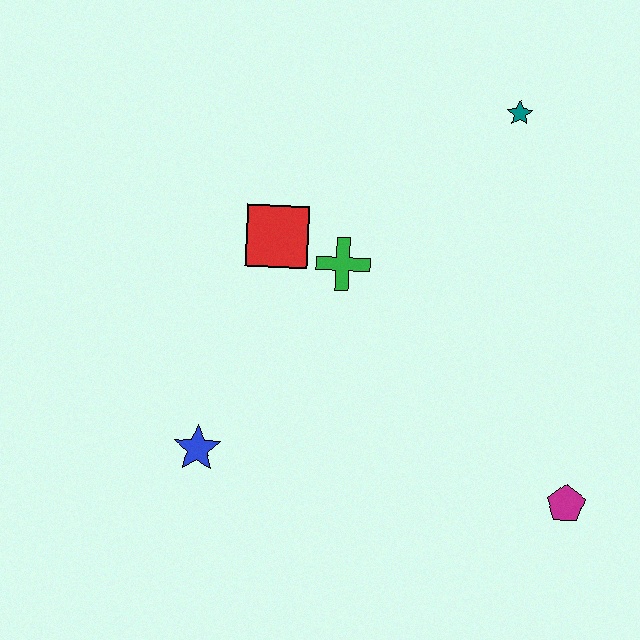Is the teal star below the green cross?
No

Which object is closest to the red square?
The green cross is closest to the red square.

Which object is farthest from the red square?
The magenta pentagon is farthest from the red square.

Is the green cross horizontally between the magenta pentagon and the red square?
Yes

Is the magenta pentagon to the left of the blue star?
No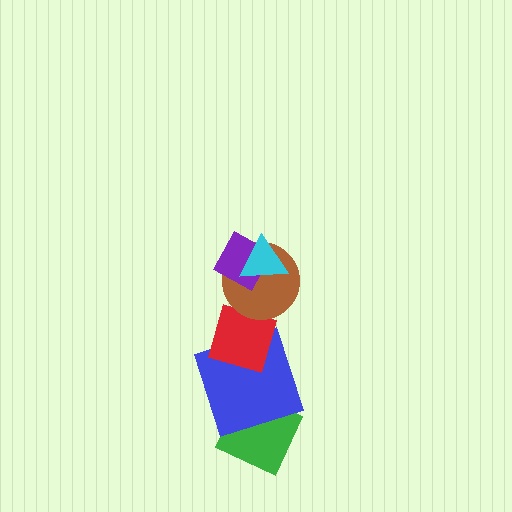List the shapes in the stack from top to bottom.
From top to bottom: the cyan triangle, the purple diamond, the brown circle, the red diamond, the blue square, the green diamond.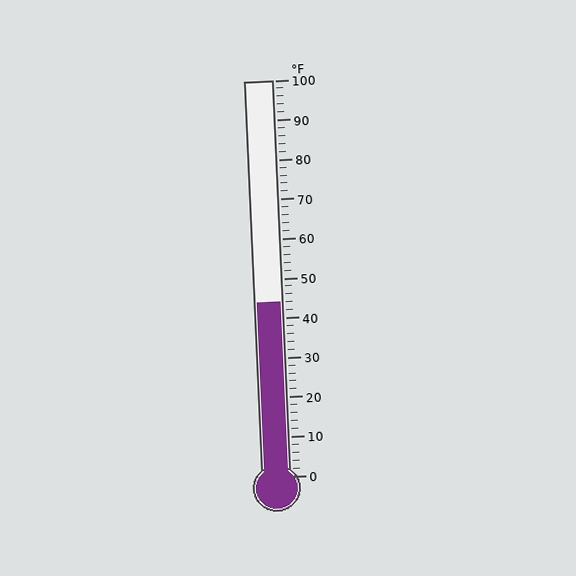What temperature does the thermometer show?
The thermometer shows approximately 44°F.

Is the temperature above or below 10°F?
The temperature is above 10°F.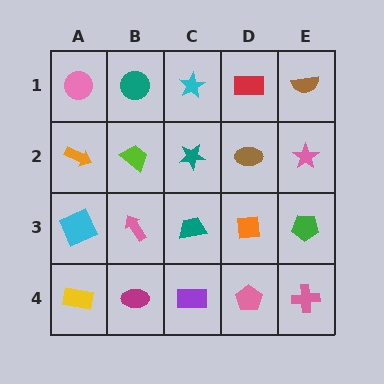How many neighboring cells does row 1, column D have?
3.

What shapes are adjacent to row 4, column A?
A cyan square (row 3, column A), a magenta ellipse (row 4, column B).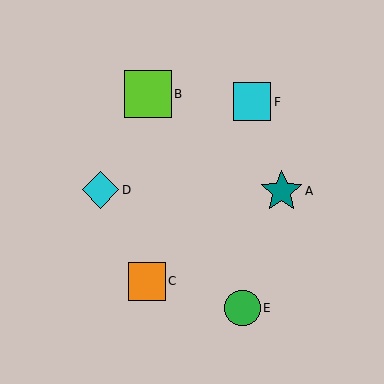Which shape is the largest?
The lime square (labeled B) is the largest.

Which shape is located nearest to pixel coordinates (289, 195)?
The teal star (labeled A) at (282, 191) is nearest to that location.